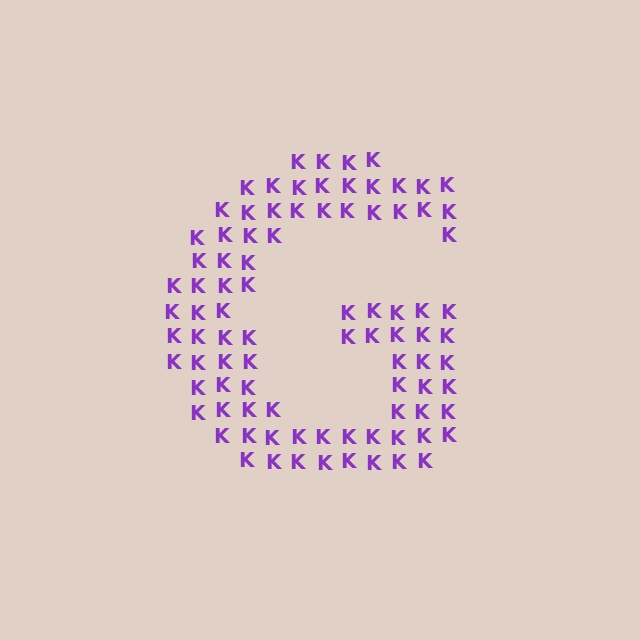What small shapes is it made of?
It is made of small letter K's.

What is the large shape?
The large shape is the letter G.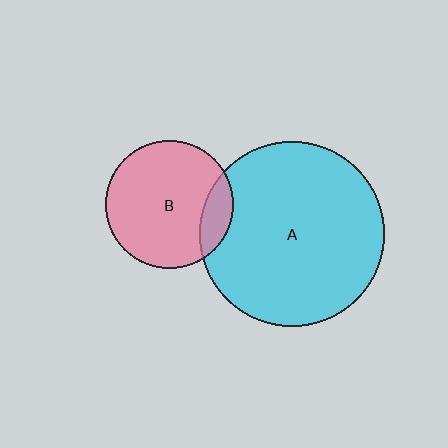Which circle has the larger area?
Circle A (cyan).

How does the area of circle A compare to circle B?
Approximately 2.1 times.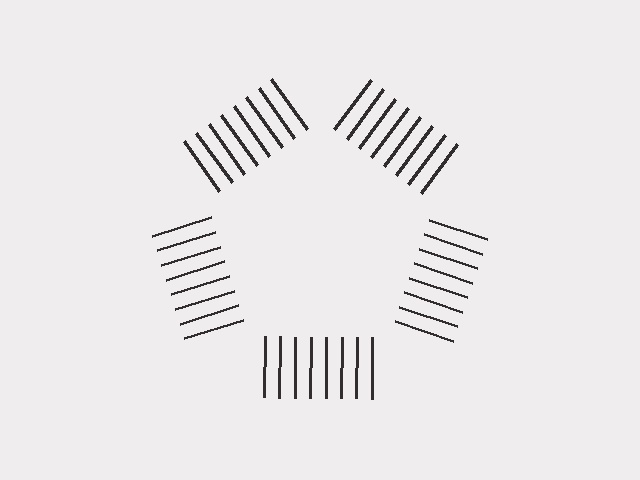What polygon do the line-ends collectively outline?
An illusory pentagon — the line segments terminate on its edges but no continuous stroke is drawn.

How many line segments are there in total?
40 — 8 along each of the 5 edges.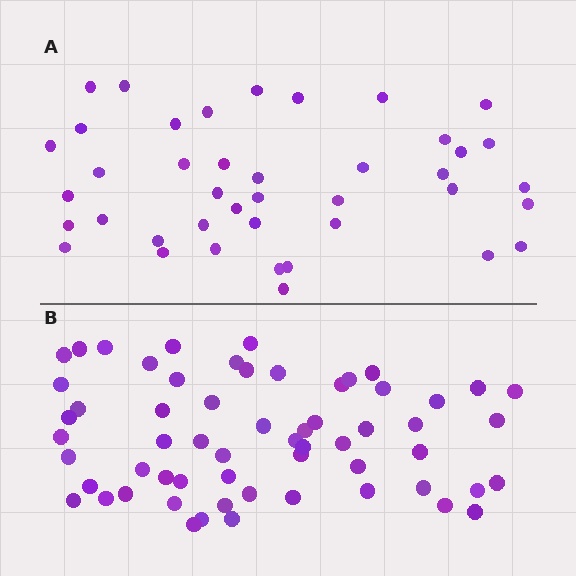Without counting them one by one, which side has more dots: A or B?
Region B (the bottom region) has more dots.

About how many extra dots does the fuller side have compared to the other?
Region B has approximately 20 more dots than region A.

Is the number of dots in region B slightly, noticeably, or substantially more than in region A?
Region B has substantially more. The ratio is roughly 1.5 to 1.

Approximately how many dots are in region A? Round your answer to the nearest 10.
About 40 dots. (The exact count is 41, which rounds to 40.)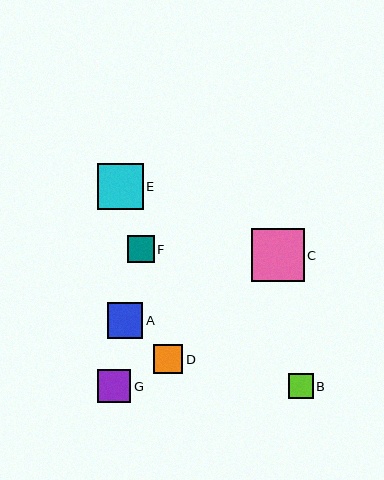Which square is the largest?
Square C is the largest with a size of approximately 52 pixels.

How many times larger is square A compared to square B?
Square A is approximately 1.4 times the size of square B.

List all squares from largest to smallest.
From largest to smallest: C, E, A, G, D, F, B.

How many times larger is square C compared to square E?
Square C is approximately 1.1 times the size of square E.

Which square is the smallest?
Square B is the smallest with a size of approximately 25 pixels.